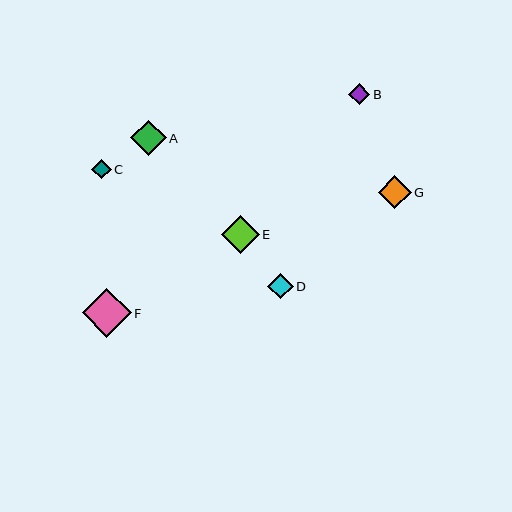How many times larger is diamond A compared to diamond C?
Diamond A is approximately 1.8 times the size of diamond C.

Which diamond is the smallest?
Diamond C is the smallest with a size of approximately 19 pixels.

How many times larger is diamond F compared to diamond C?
Diamond F is approximately 2.5 times the size of diamond C.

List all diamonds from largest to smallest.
From largest to smallest: F, E, A, G, D, B, C.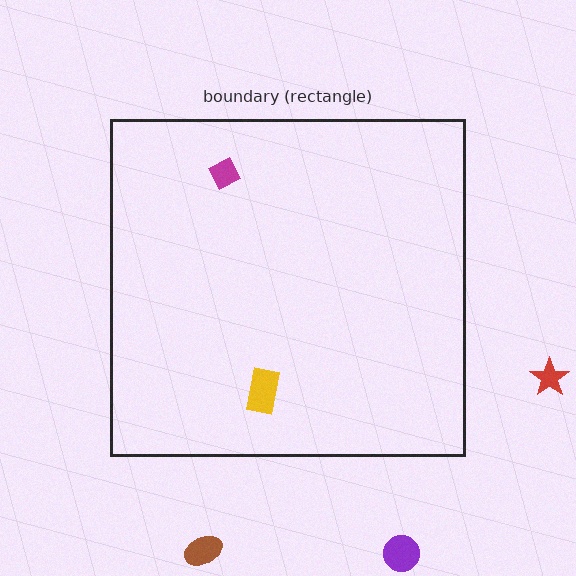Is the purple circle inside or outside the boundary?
Outside.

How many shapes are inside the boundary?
2 inside, 3 outside.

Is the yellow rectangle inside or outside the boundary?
Inside.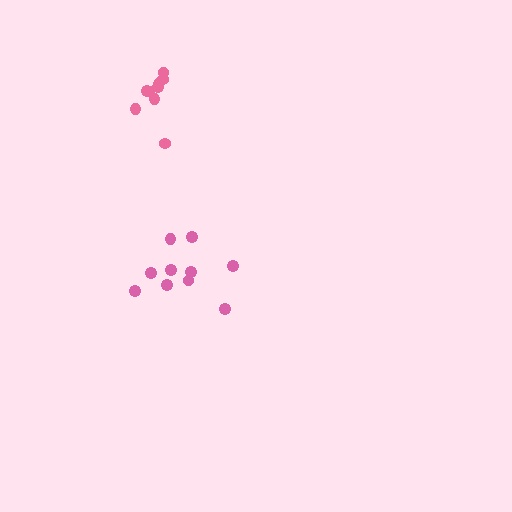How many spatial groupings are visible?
There are 2 spatial groupings.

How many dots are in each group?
Group 1: 9 dots, Group 2: 10 dots (19 total).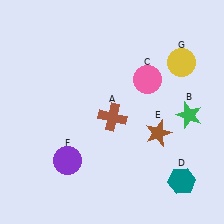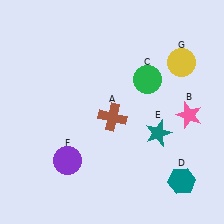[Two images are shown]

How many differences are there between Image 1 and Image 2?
There are 3 differences between the two images.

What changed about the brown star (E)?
In Image 1, E is brown. In Image 2, it changed to teal.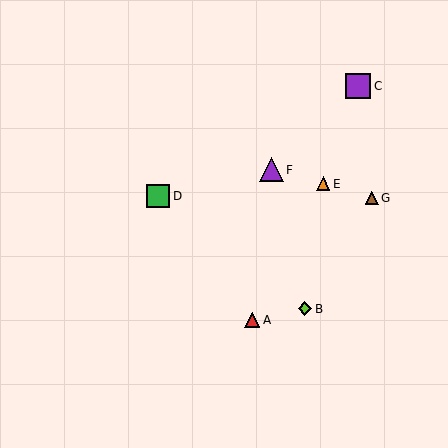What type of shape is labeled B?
Shape B is a lime diamond.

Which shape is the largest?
The purple square (labeled C) is the largest.